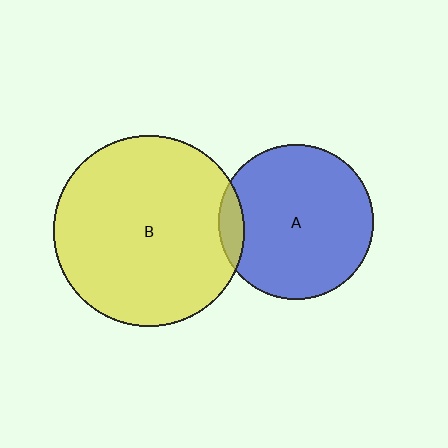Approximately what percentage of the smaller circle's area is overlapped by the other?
Approximately 10%.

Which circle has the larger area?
Circle B (yellow).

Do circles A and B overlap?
Yes.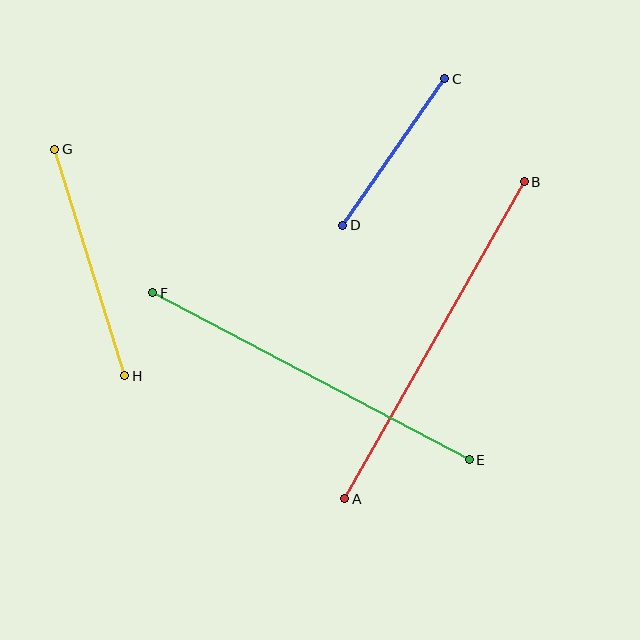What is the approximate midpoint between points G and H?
The midpoint is at approximately (90, 263) pixels.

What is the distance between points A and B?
The distance is approximately 365 pixels.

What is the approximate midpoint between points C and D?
The midpoint is at approximately (394, 152) pixels.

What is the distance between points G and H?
The distance is approximately 237 pixels.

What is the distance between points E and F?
The distance is approximately 358 pixels.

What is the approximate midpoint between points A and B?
The midpoint is at approximately (434, 340) pixels.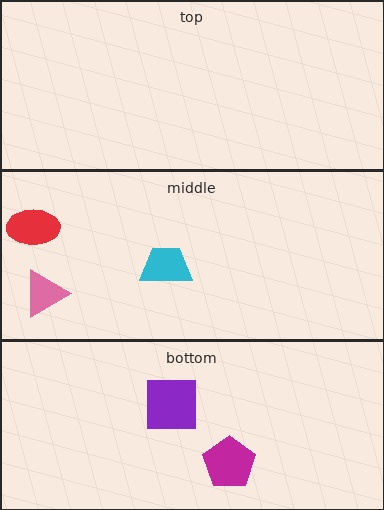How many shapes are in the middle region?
3.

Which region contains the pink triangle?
The middle region.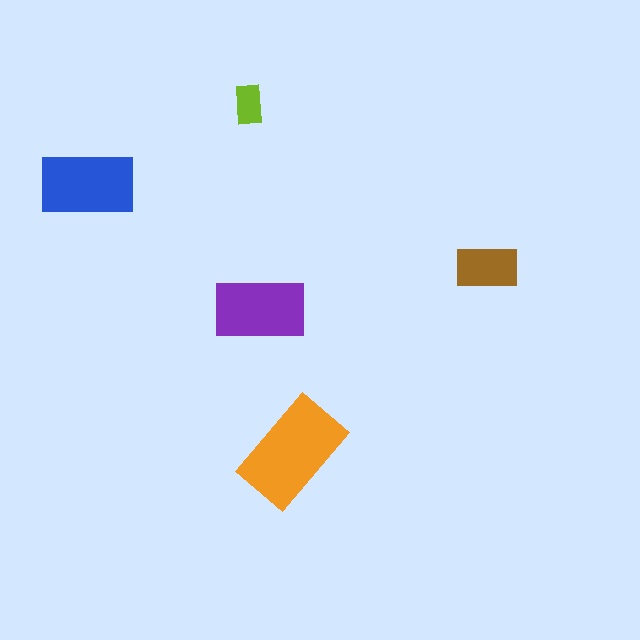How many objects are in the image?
There are 5 objects in the image.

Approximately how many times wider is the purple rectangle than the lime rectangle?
About 2.5 times wider.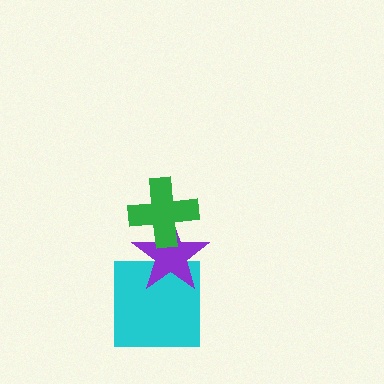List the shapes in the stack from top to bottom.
From top to bottom: the green cross, the purple star, the cyan square.